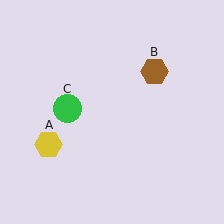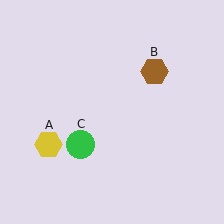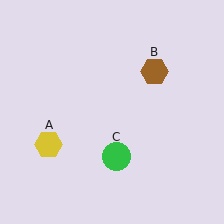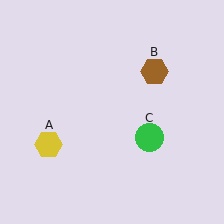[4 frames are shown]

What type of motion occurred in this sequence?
The green circle (object C) rotated counterclockwise around the center of the scene.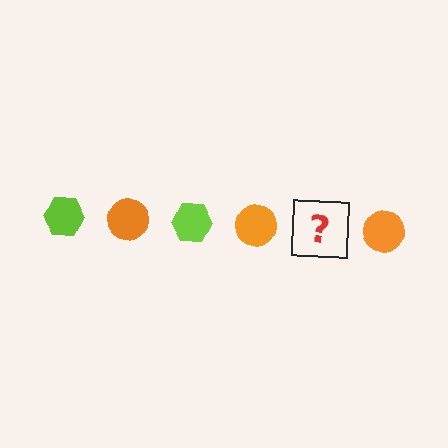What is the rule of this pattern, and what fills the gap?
The rule is that the pattern alternates between lime hexagon and orange circle. The gap should be filled with a lime hexagon.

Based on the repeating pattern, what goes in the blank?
The blank should be a lime hexagon.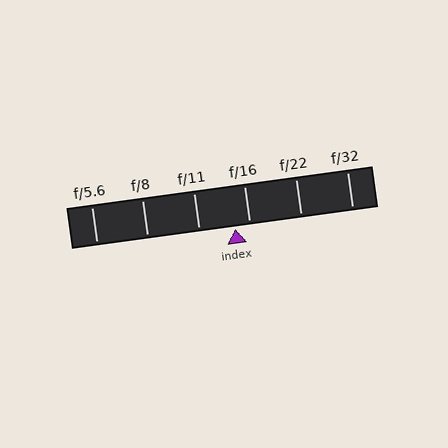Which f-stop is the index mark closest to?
The index mark is closest to f/16.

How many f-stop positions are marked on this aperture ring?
There are 6 f-stop positions marked.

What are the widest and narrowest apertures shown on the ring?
The widest aperture shown is f/5.6 and the narrowest is f/32.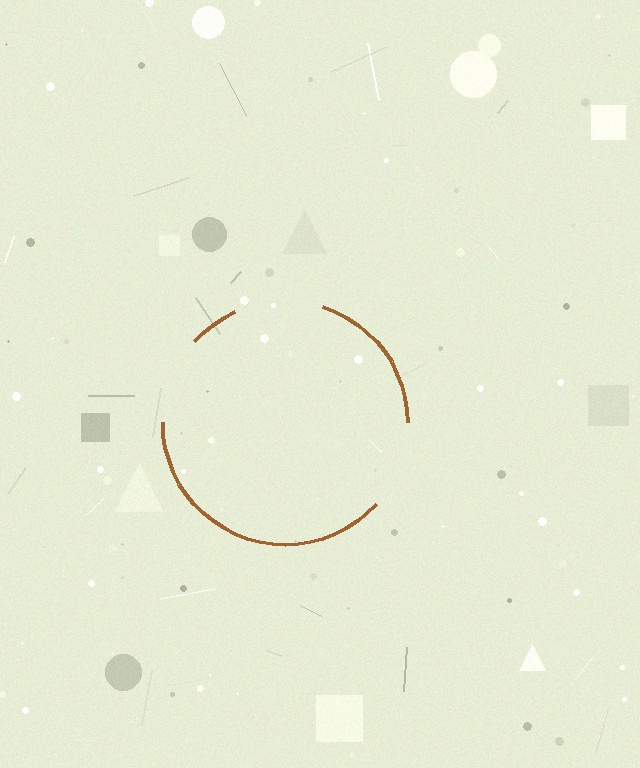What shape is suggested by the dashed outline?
The dashed outline suggests a circle.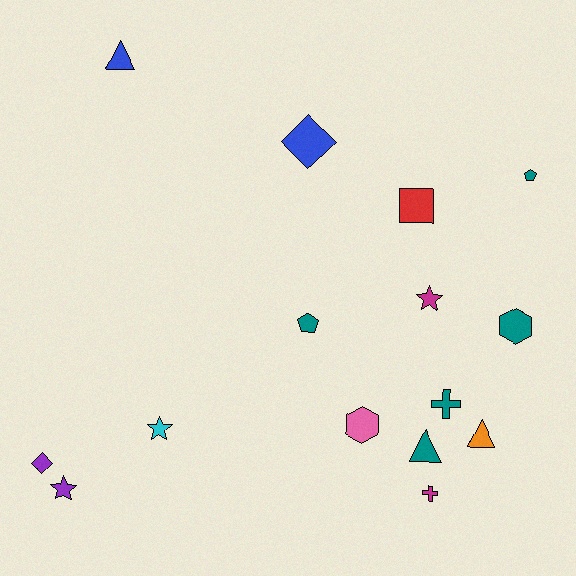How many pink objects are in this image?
There is 1 pink object.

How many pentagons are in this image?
There are 2 pentagons.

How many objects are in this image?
There are 15 objects.